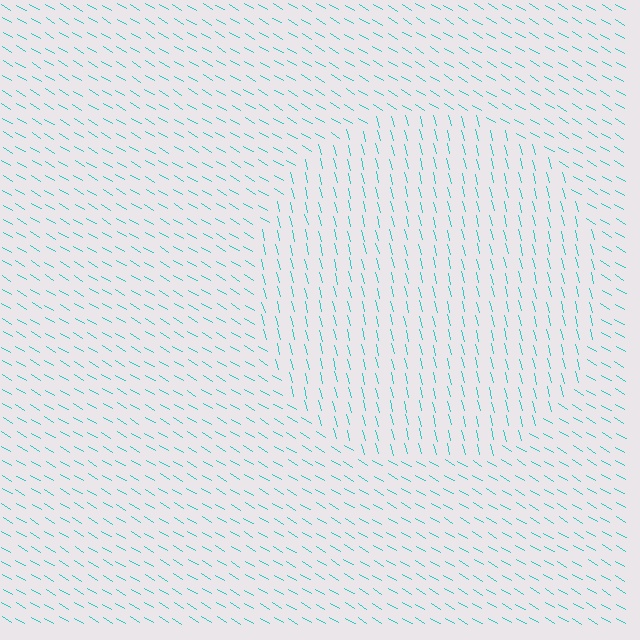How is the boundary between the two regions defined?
The boundary is defined purely by a change in line orientation (approximately 45 degrees difference). All lines are the same color and thickness.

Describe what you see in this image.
The image is filled with small cyan line segments. A circle region in the image has lines oriented differently from the surrounding lines, creating a visible texture boundary.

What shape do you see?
I see a circle.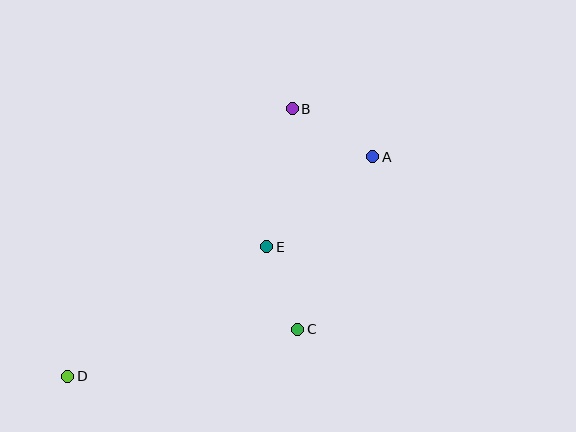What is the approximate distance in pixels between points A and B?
The distance between A and B is approximately 94 pixels.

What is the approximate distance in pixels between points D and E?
The distance between D and E is approximately 237 pixels.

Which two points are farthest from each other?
Points A and D are farthest from each other.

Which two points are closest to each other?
Points C and E are closest to each other.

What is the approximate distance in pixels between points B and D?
The distance between B and D is approximately 349 pixels.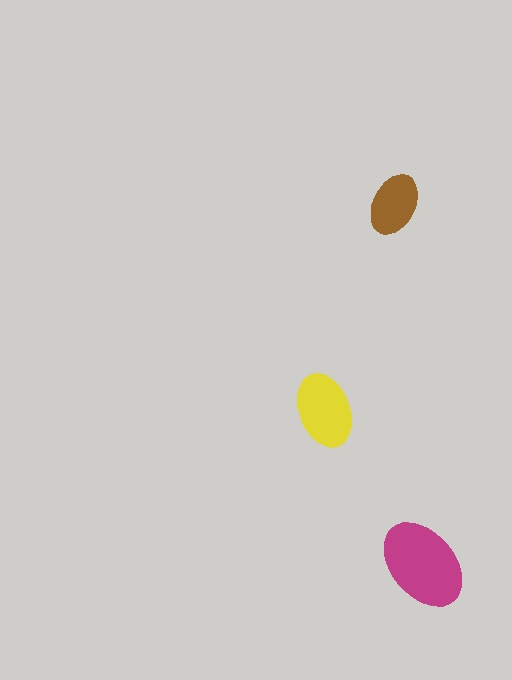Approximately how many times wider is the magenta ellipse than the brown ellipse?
About 1.5 times wider.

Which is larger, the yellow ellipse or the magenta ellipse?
The magenta one.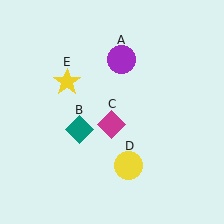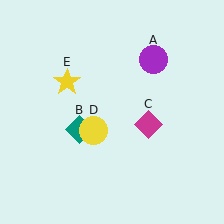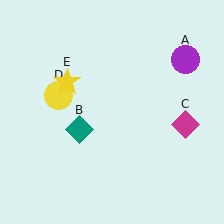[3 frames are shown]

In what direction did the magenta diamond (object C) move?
The magenta diamond (object C) moved right.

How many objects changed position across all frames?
3 objects changed position: purple circle (object A), magenta diamond (object C), yellow circle (object D).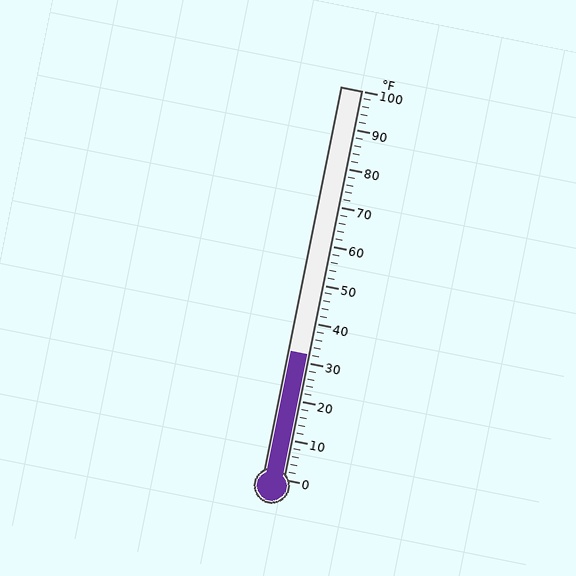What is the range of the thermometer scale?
The thermometer scale ranges from 0°F to 100°F.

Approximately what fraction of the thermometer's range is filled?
The thermometer is filled to approximately 30% of its range.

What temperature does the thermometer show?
The thermometer shows approximately 32°F.